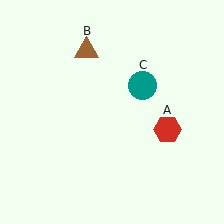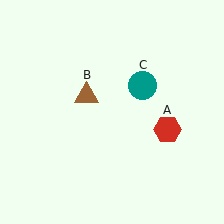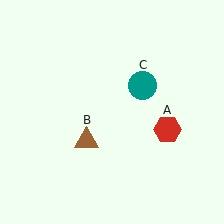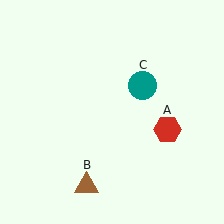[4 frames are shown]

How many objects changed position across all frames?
1 object changed position: brown triangle (object B).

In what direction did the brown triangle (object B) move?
The brown triangle (object B) moved down.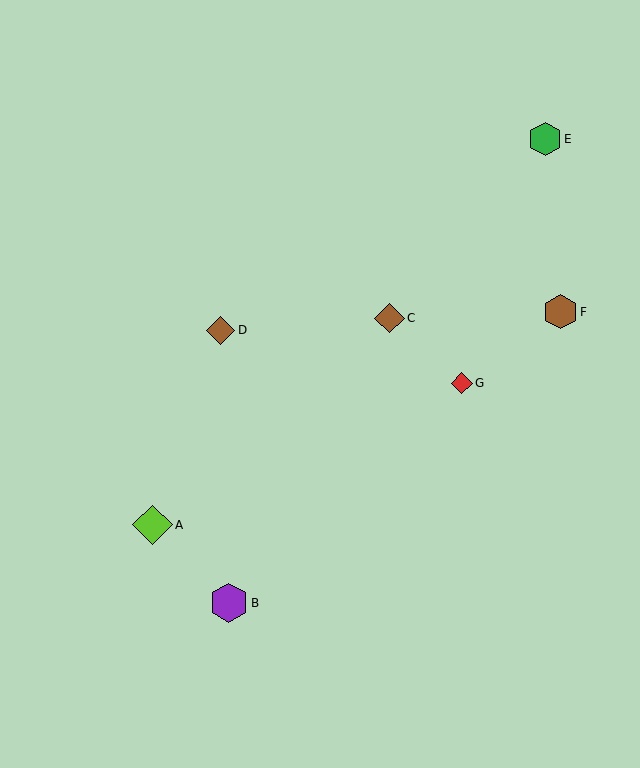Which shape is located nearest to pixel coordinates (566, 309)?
The brown hexagon (labeled F) at (560, 312) is nearest to that location.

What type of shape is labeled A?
Shape A is a lime diamond.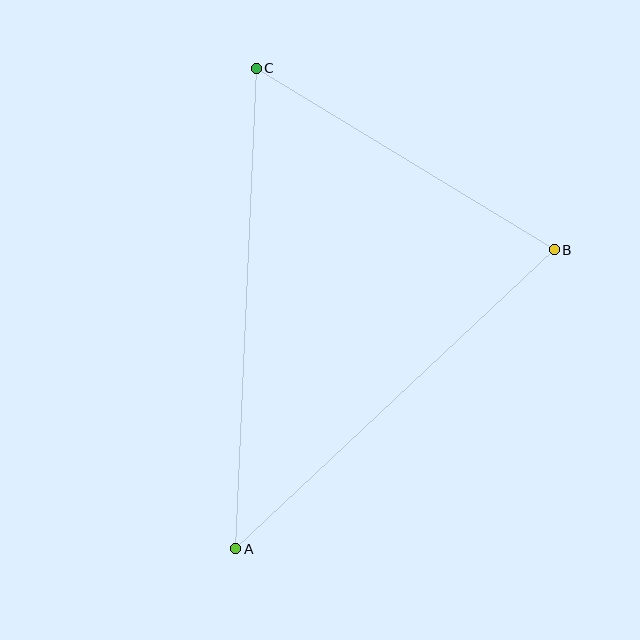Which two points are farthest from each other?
Points A and C are farthest from each other.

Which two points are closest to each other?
Points B and C are closest to each other.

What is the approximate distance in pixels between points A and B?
The distance between A and B is approximately 437 pixels.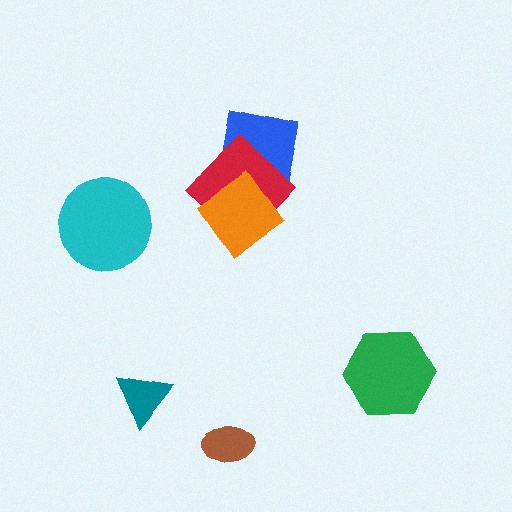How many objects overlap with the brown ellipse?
0 objects overlap with the brown ellipse.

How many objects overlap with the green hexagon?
0 objects overlap with the green hexagon.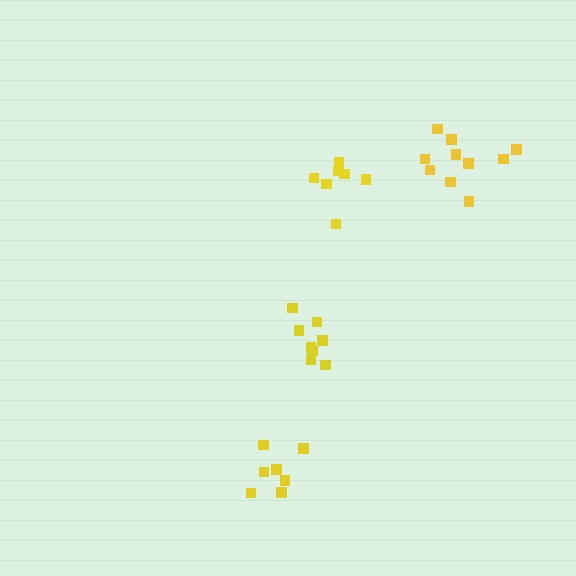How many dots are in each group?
Group 1: 8 dots, Group 2: 7 dots, Group 3: 7 dots, Group 4: 10 dots (32 total).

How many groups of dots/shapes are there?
There are 4 groups.